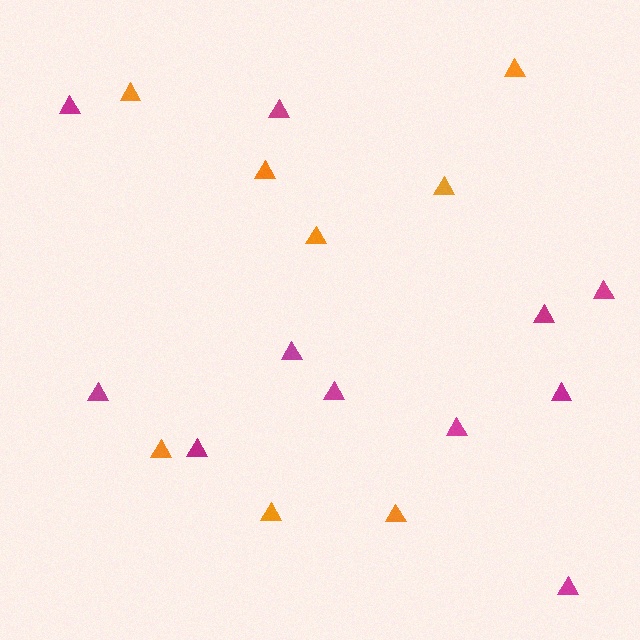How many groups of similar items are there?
There are 2 groups: one group of orange triangles (8) and one group of magenta triangles (11).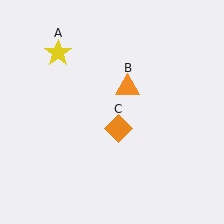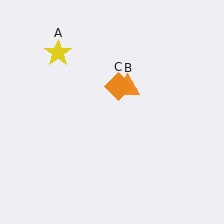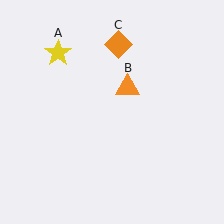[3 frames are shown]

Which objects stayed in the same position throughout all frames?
Yellow star (object A) and orange triangle (object B) remained stationary.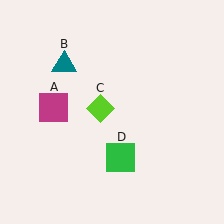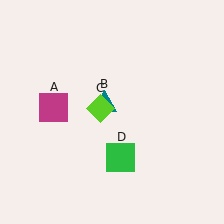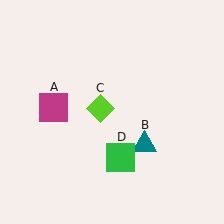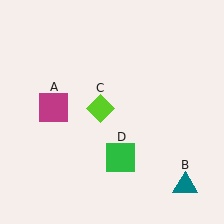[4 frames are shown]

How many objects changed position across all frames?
1 object changed position: teal triangle (object B).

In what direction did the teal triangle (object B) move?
The teal triangle (object B) moved down and to the right.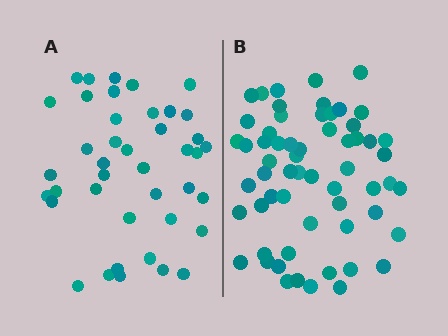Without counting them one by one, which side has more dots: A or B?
Region B (the right region) has more dots.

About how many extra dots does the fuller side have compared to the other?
Region B has approximately 20 more dots than region A.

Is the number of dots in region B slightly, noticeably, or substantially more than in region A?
Region B has substantially more. The ratio is roughly 1.5 to 1.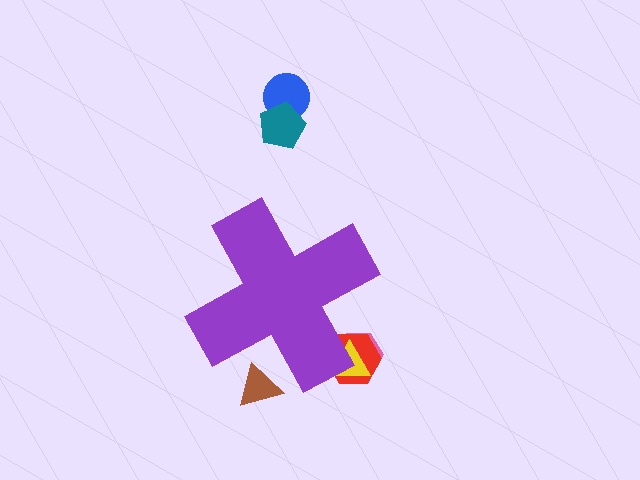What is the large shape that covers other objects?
A purple cross.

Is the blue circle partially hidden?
No, the blue circle is fully visible.